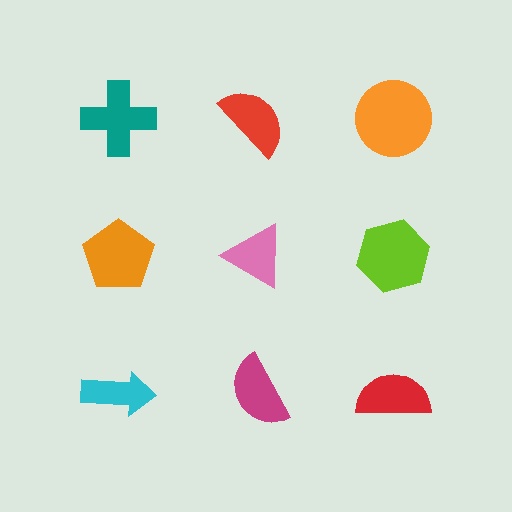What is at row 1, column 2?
A red semicircle.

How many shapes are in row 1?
3 shapes.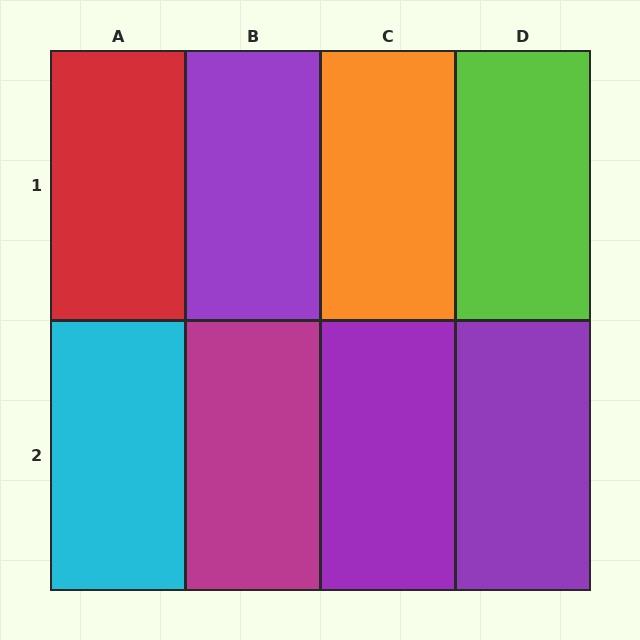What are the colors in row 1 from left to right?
Red, purple, orange, lime.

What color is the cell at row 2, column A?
Cyan.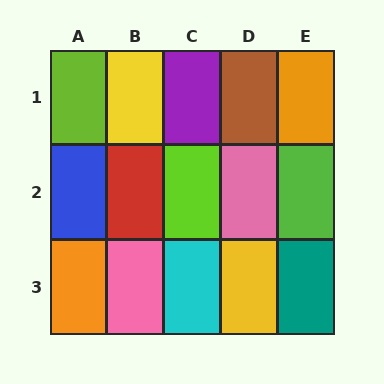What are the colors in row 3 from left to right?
Orange, pink, cyan, yellow, teal.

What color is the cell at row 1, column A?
Lime.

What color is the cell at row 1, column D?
Brown.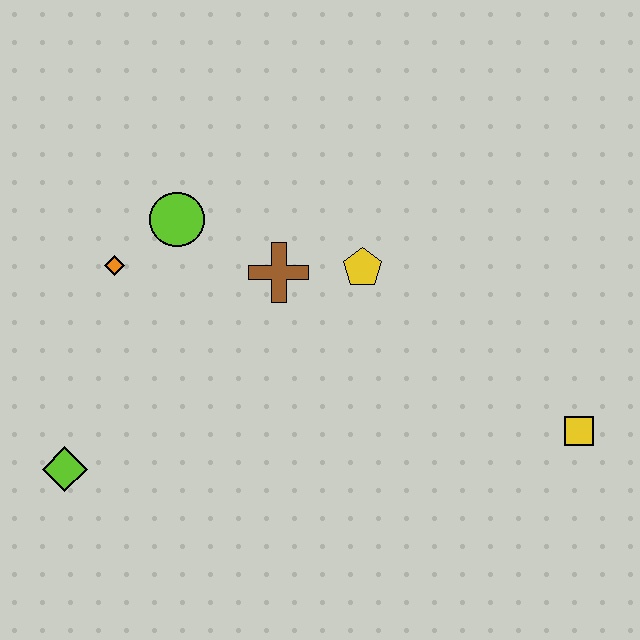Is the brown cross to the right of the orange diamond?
Yes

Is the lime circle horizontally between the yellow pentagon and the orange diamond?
Yes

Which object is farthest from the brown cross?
The yellow square is farthest from the brown cross.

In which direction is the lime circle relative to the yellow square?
The lime circle is to the left of the yellow square.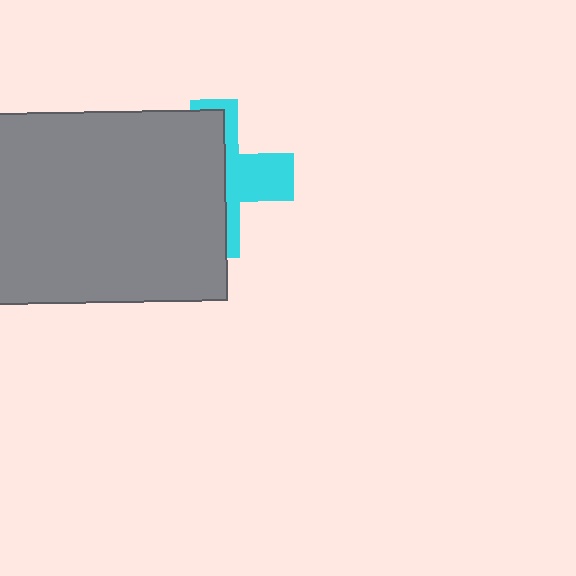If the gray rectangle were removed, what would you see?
You would see the complete cyan cross.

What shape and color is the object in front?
The object in front is a gray rectangle.